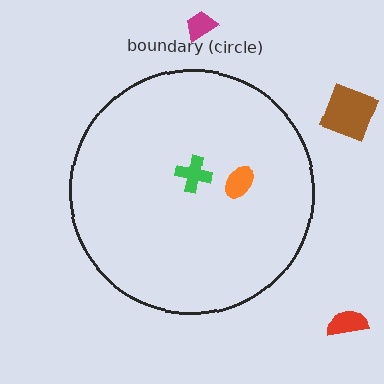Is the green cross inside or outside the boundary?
Inside.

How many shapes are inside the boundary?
2 inside, 3 outside.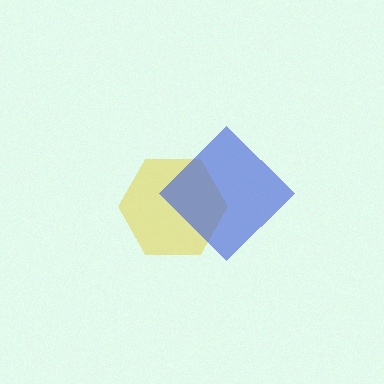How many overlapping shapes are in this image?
There are 2 overlapping shapes in the image.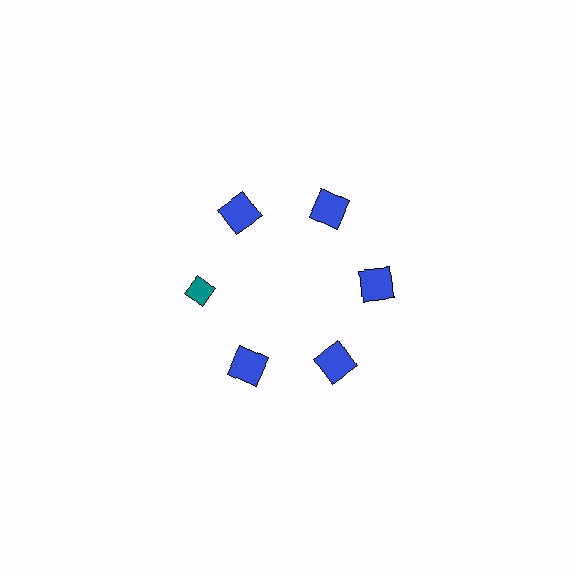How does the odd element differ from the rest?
It differs in both color (teal instead of blue) and shape (diamond instead of square).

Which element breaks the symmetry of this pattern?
The teal diamond at roughly the 9 o'clock position breaks the symmetry. All other shapes are blue squares.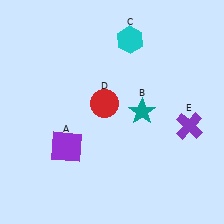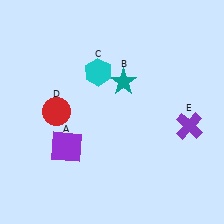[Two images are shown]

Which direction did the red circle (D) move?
The red circle (D) moved left.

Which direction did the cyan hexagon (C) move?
The cyan hexagon (C) moved down.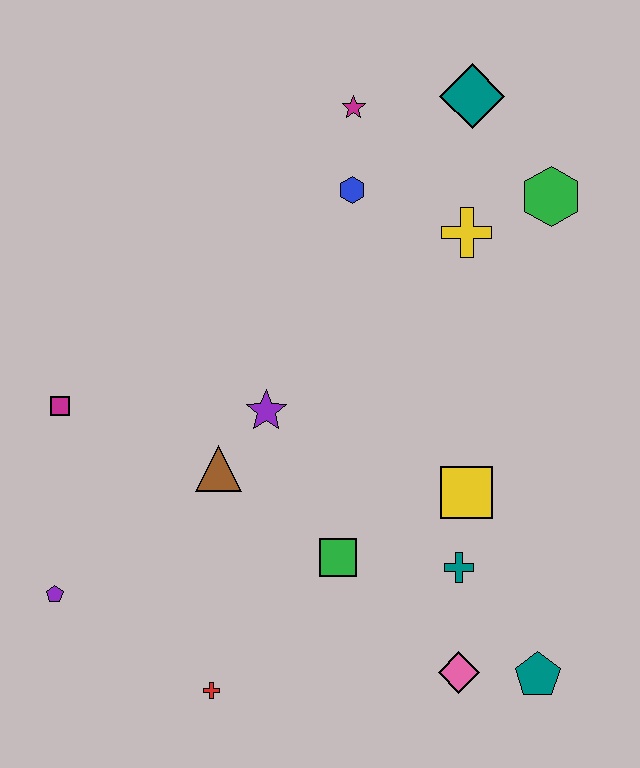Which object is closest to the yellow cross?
The green hexagon is closest to the yellow cross.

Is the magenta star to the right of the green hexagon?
No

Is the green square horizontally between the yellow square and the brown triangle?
Yes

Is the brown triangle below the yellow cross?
Yes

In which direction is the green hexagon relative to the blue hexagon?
The green hexagon is to the right of the blue hexagon.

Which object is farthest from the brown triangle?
The teal diamond is farthest from the brown triangle.